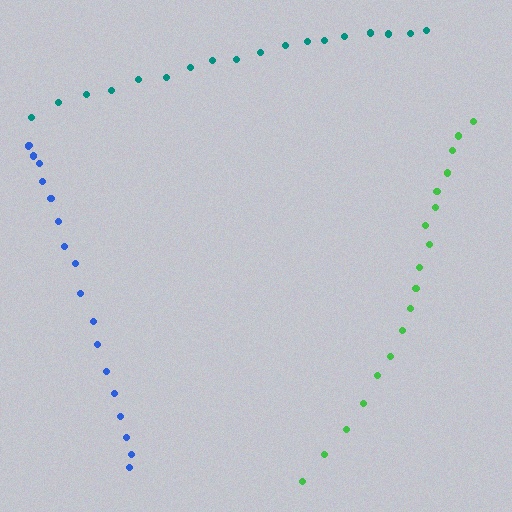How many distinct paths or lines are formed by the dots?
There are 3 distinct paths.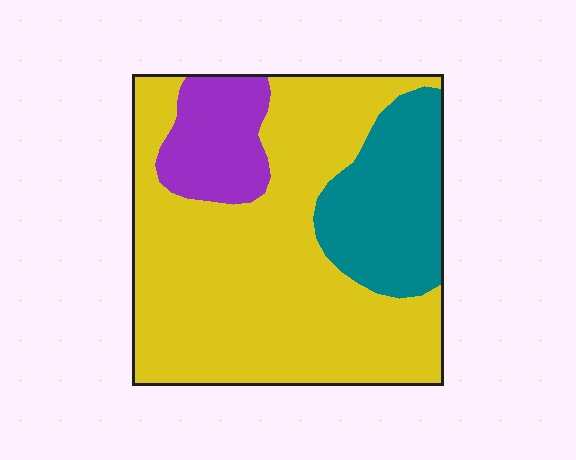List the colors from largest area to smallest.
From largest to smallest: yellow, teal, purple.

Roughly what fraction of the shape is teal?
Teal takes up about one fifth (1/5) of the shape.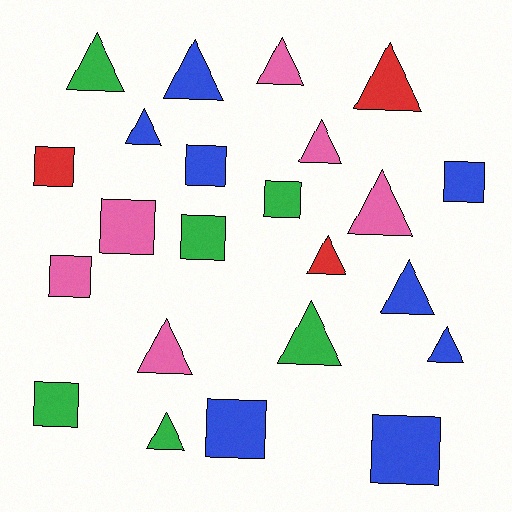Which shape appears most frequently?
Triangle, with 13 objects.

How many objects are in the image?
There are 23 objects.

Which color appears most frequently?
Blue, with 8 objects.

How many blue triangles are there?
There are 4 blue triangles.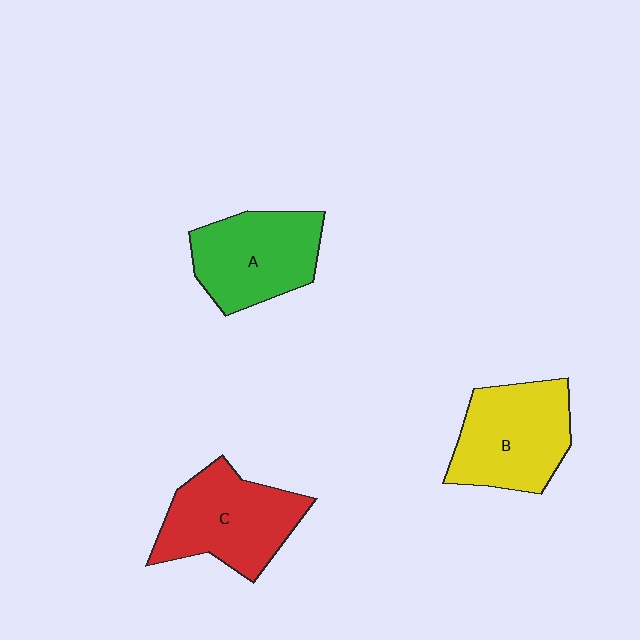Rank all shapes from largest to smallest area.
From largest to smallest: C (red), B (yellow), A (green).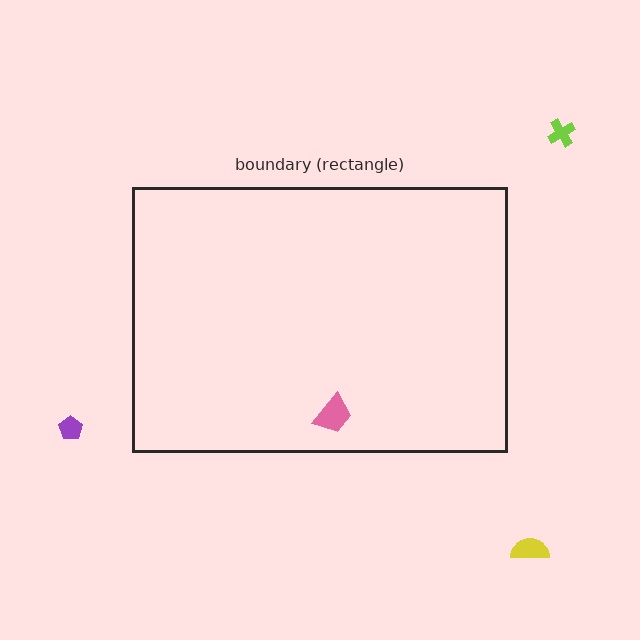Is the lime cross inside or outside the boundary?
Outside.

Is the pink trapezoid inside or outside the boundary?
Inside.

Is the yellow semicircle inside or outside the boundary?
Outside.